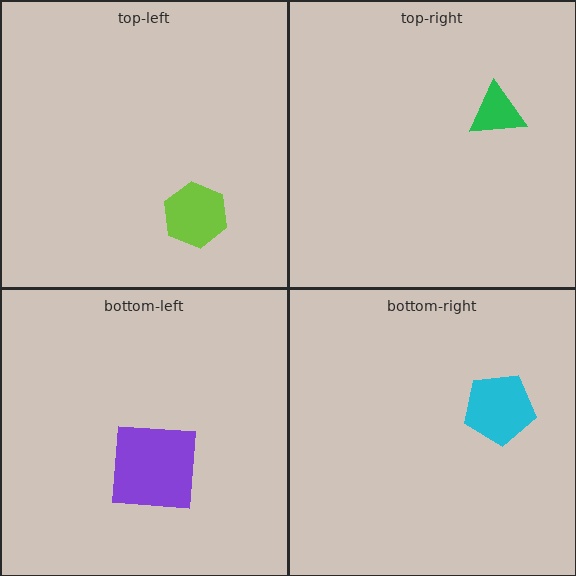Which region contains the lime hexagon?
The top-left region.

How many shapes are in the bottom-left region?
1.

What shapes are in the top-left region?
The lime hexagon.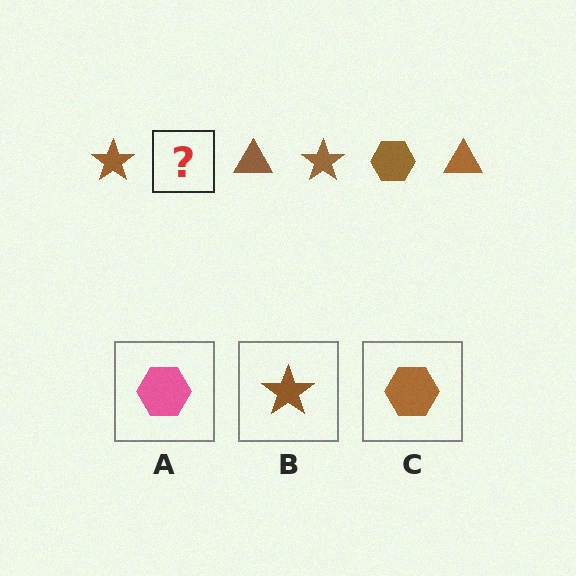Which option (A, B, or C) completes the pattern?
C.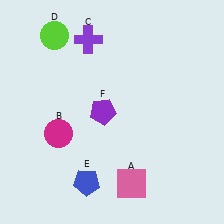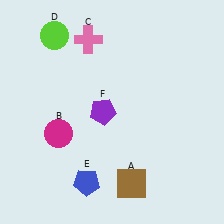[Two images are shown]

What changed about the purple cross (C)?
In Image 1, C is purple. In Image 2, it changed to pink.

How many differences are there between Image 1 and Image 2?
There are 2 differences between the two images.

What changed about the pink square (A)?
In Image 1, A is pink. In Image 2, it changed to brown.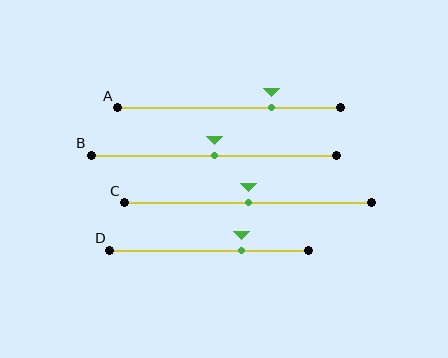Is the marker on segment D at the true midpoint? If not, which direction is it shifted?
No, the marker on segment D is shifted to the right by about 16% of the segment length.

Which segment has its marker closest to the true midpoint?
Segment B has its marker closest to the true midpoint.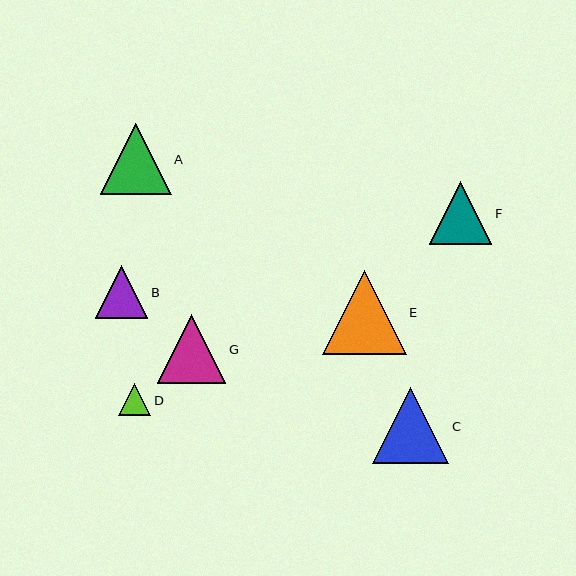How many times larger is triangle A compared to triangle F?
Triangle A is approximately 1.1 times the size of triangle F.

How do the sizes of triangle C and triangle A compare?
Triangle C and triangle A are approximately the same size.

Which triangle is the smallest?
Triangle D is the smallest with a size of approximately 32 pixels.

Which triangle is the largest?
Triangle E is the largest with a size of approximately 84 pixels.